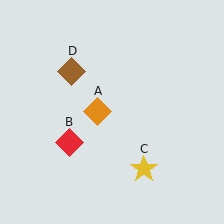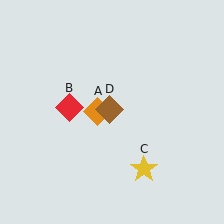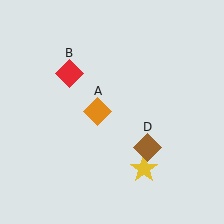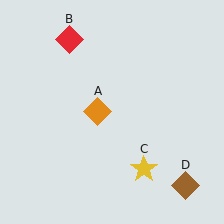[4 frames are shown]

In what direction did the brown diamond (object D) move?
The brown diamond (object D) moved down and to the right.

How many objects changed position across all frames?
2 objects changed position: red diamond (object B), brown diamond (object D).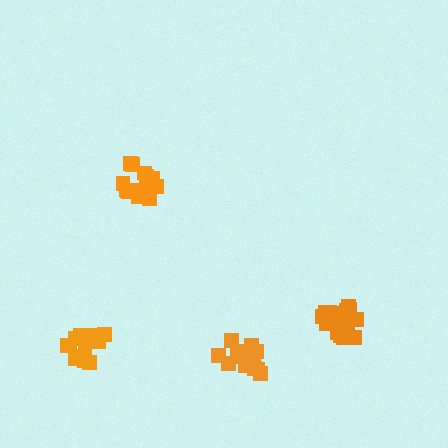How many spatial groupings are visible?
There are 4 spatial groupings.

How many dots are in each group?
Group 1: 14 dots, Group 2: 16 dots, Group 3: 15 dots, Group 4: 20 dots (65 total).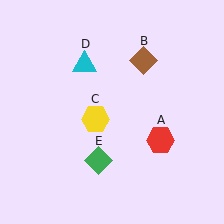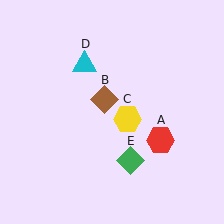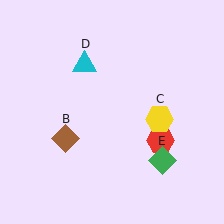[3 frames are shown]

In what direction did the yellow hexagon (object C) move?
The yellow hexagon (object C) moved right.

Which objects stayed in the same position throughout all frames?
Red hexagon (object A) and cyan triangle (object D) remained stationary.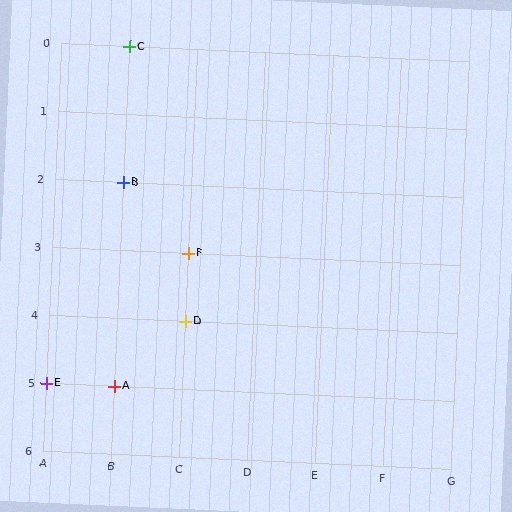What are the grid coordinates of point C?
Point C is at grid coordinates (B, 0).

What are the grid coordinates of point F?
Point F is at grid coordinates (C, 3).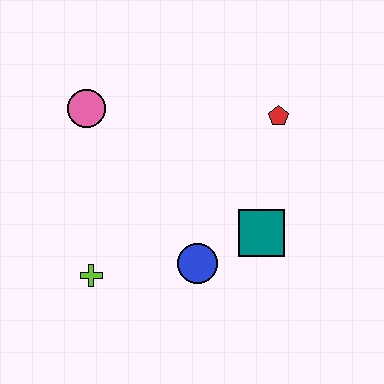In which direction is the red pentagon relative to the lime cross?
The red pentagon is to the right of the lime cross.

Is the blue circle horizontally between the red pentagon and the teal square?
No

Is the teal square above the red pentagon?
No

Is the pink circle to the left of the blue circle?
Yes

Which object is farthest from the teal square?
The pink circle is farthest from the teal square.